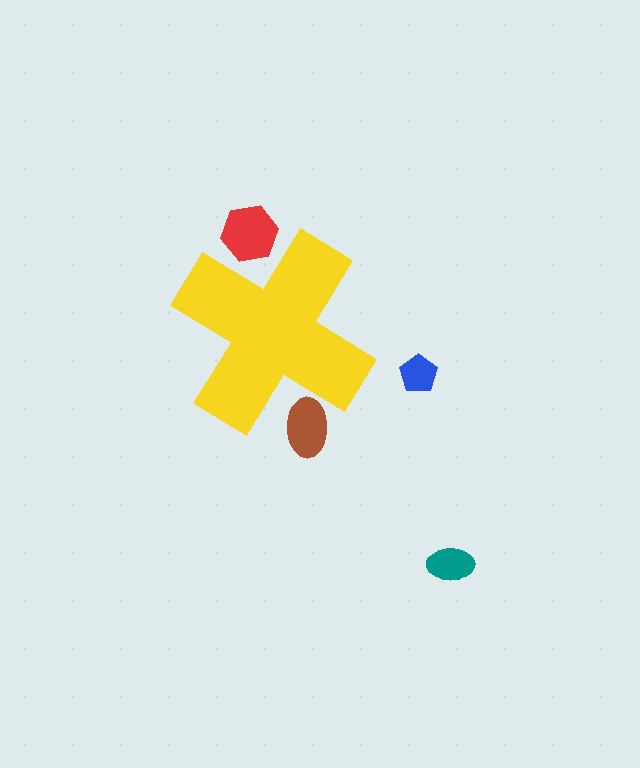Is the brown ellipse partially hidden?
Yes, the brown ellipse is partially hidden behind the yellow cross.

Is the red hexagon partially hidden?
Yes, the red hexagon is partially hidden behind the yellow cross.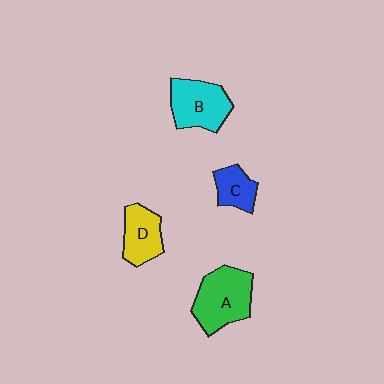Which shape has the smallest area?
Shape C (blue).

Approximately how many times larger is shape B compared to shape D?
Approximately 1.3 times.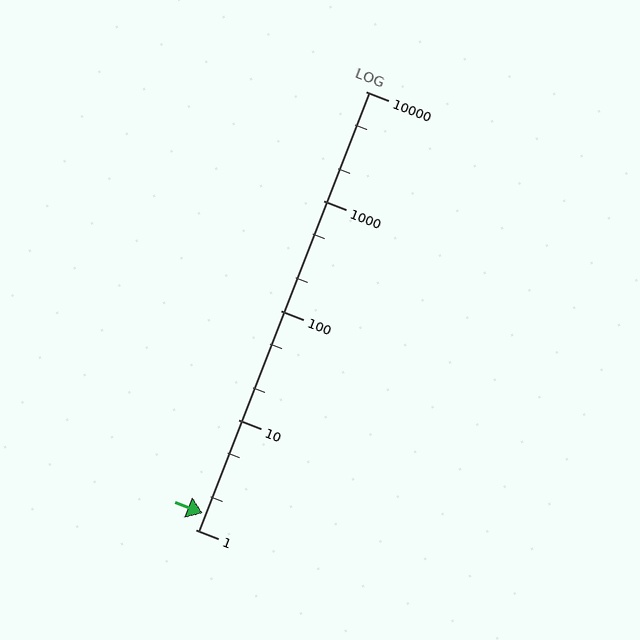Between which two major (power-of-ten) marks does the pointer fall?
The pointer is between 1 and 10.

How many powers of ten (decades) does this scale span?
The scale spans 4 decades, from 1 to 10000.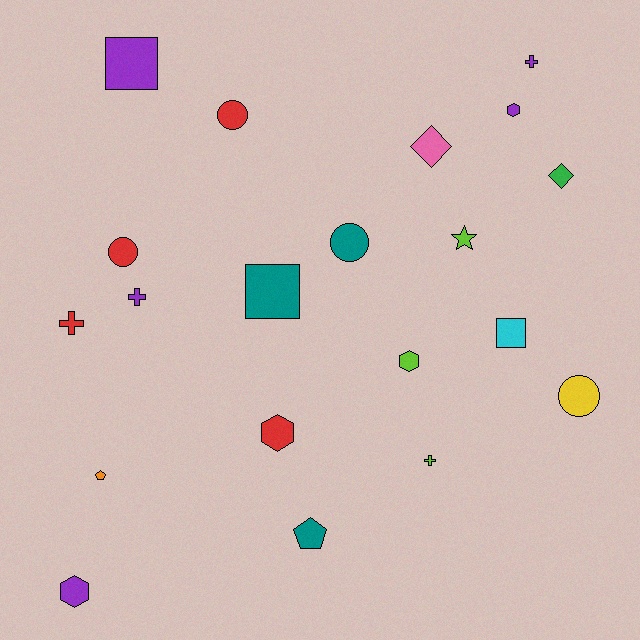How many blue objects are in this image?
There are no blue objects.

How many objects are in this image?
There are 20 objects.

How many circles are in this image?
There are 4 circles.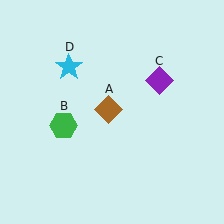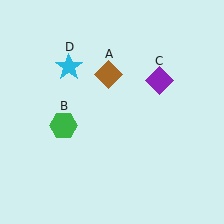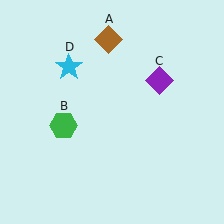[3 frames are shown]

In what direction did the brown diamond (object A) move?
The brown diamond (object A) moved up.